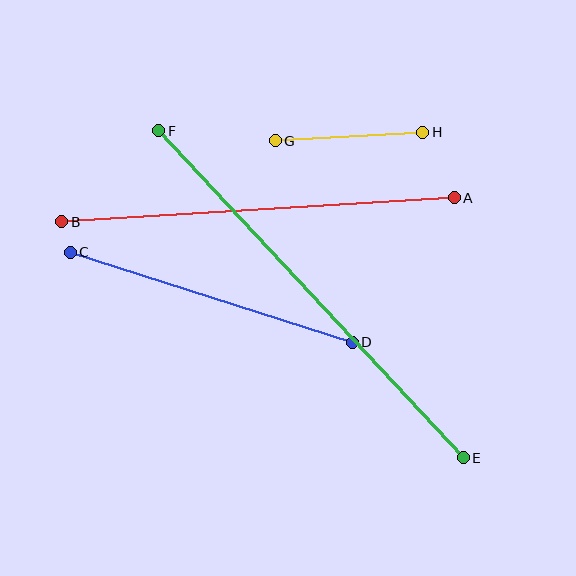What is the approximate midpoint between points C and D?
The midpoint is at approximately (211, 297) pixels.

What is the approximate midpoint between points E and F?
The midpoint is at approximately (311, 294) pixels.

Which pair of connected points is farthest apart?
Points E and F are farthest apart.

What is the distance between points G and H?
The distance is approximately 147 pixels.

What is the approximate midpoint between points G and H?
The midpoint is at approximately (349, 137) pixels.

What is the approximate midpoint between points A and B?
The midpoint is at approximately (258, 210) pixels.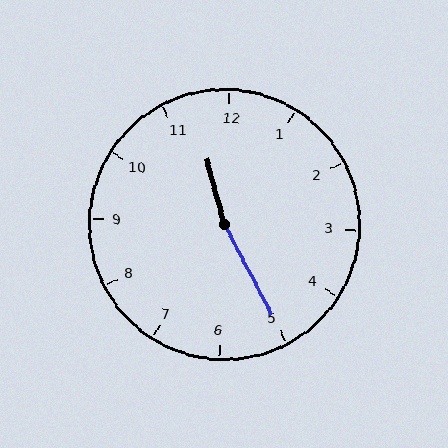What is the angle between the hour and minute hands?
Approximately 168 degrees.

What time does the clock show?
11:25.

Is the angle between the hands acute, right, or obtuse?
It is obtuse.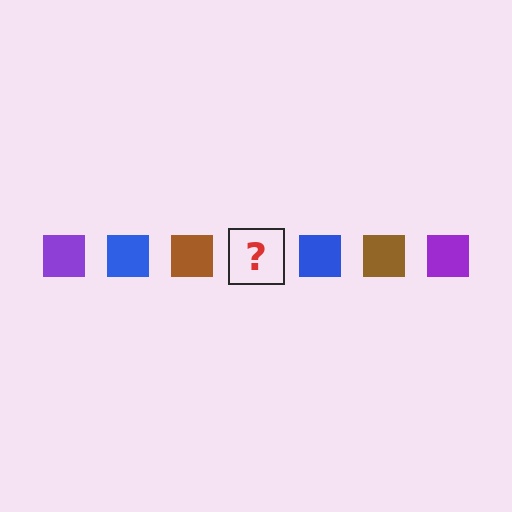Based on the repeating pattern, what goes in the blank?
The blank should be a purple square.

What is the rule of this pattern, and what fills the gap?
The rule is that the pattern cycles through purple, blue, brown squares. The gap should be filled with a purple square.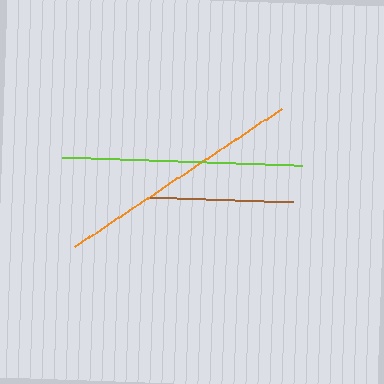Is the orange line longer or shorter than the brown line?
The orange line is longer than the brown line.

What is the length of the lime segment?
The lime segment is approximately 240 pixels long.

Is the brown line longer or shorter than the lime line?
The lime line is longer than the brown line.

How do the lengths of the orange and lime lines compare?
The orange and lime lines are approximately the same length.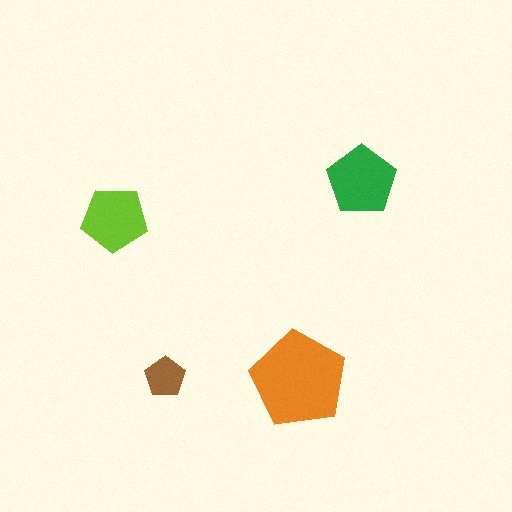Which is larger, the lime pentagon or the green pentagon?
The green one.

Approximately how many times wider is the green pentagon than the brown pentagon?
About 1.5 times wider.